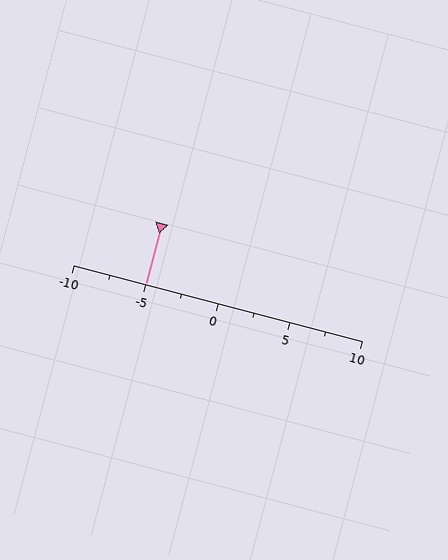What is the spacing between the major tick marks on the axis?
The major ticks are spaced 5 apart.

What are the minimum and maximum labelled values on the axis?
The axis runs from -10 to 10.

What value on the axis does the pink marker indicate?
The marker indicates approximately -5.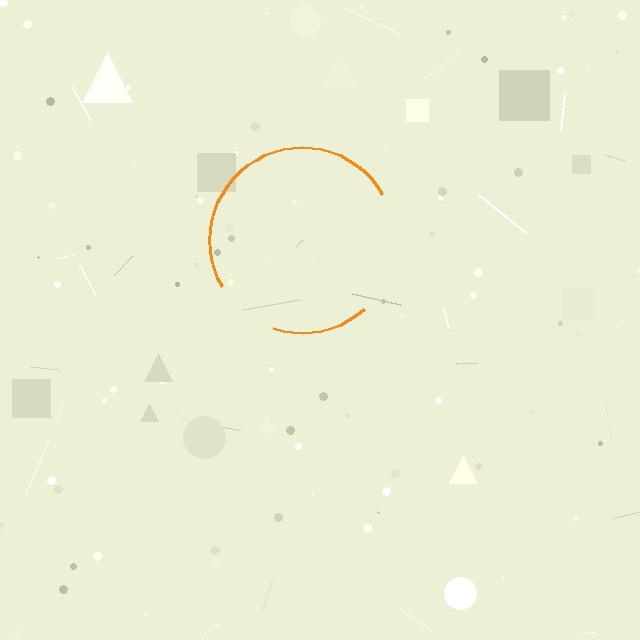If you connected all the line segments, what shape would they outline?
They would outline a circle.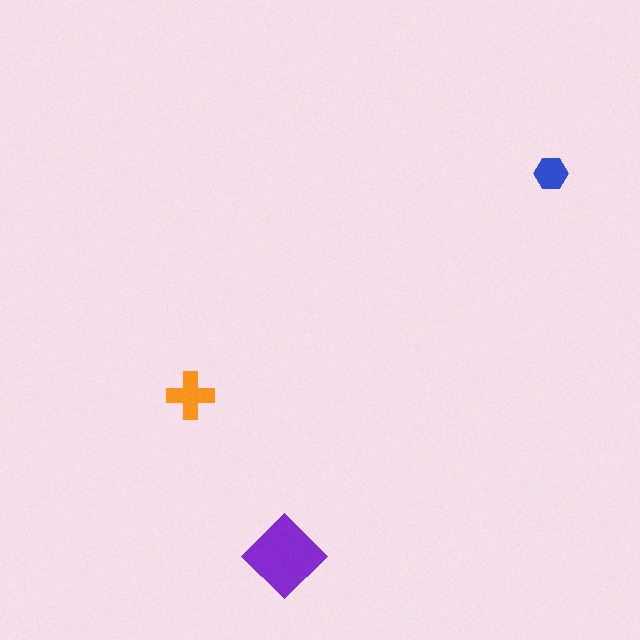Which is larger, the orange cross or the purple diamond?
The purple diamond.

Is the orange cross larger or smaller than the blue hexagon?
Larger.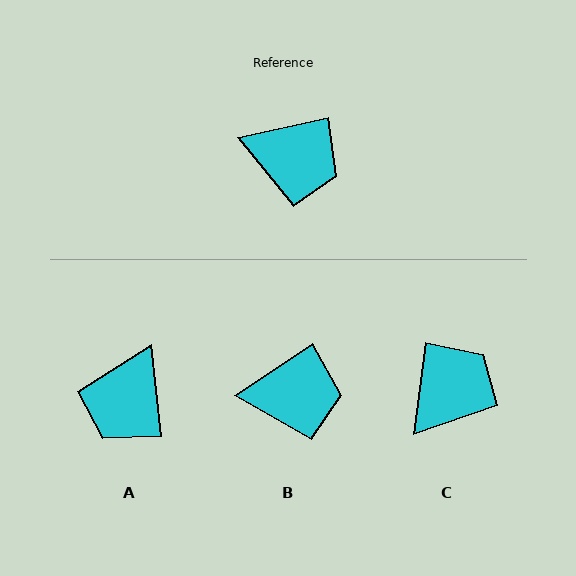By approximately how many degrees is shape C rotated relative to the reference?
Approximately 70 degrees counter-clockwise.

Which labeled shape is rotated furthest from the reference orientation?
A, about 96 degrees away.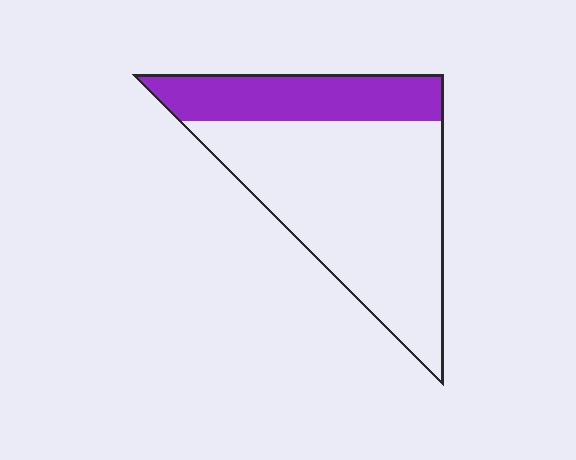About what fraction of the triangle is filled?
About one quarter (1/4).